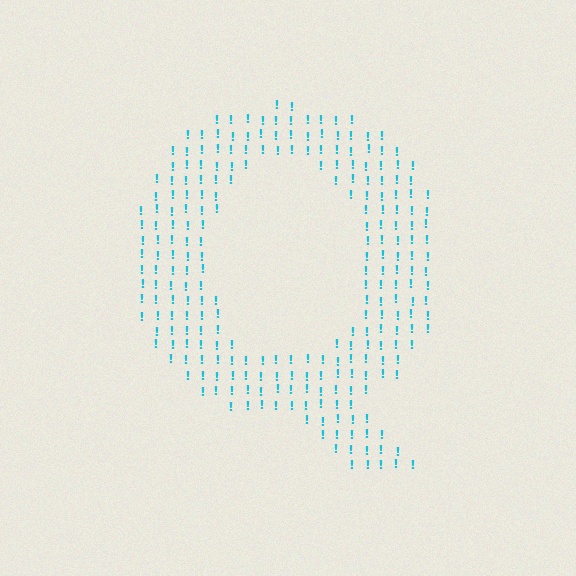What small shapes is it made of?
It is made of small exclamation marks.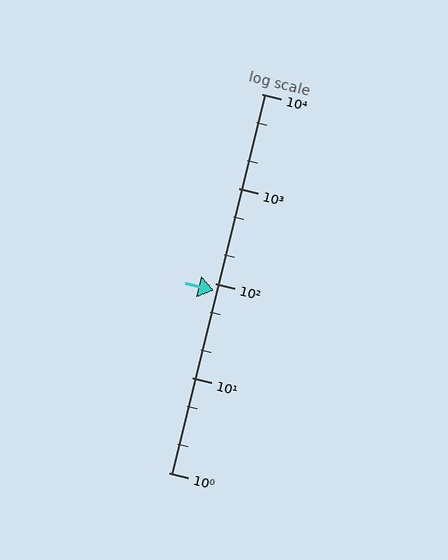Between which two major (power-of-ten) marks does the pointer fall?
The pointer is between 10 and 100.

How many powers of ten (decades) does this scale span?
The scale spans 4 decades, from 1 to 10000.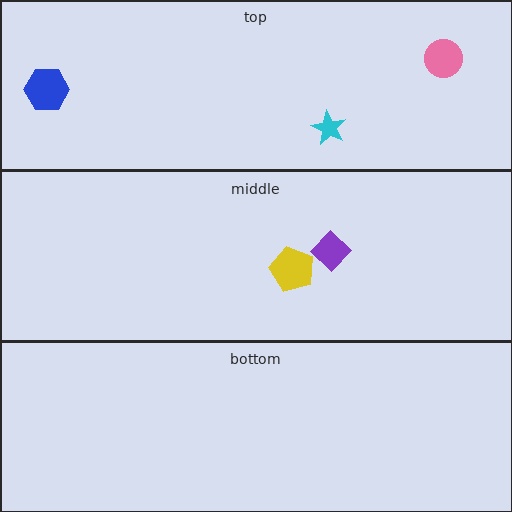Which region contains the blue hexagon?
The top region.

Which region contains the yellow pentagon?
The middle region.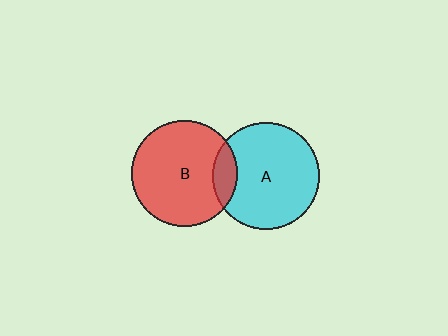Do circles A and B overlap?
Yes.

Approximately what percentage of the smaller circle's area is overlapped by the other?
Approximately 15%.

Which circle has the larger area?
Circle A (cyan).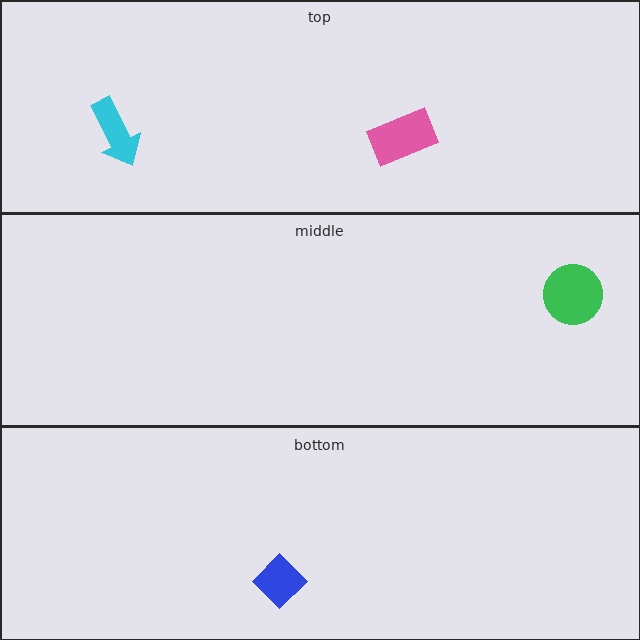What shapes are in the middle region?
The green circle.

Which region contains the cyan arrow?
The top region.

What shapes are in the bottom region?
The blue diamond.